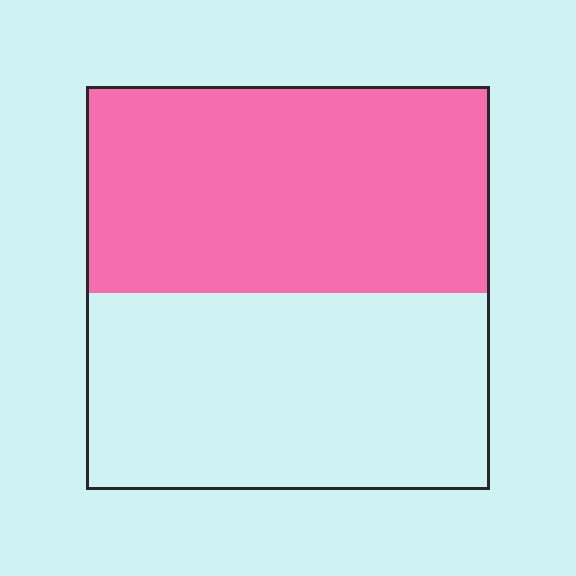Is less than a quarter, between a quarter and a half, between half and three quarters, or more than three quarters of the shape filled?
Between half and three quarters.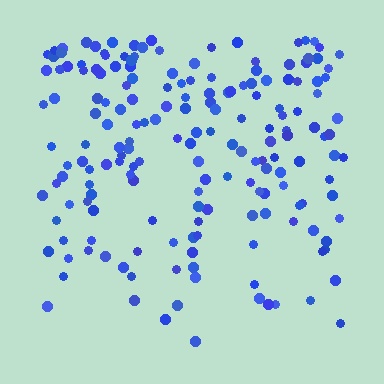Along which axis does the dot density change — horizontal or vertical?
Vertical.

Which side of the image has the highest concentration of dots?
The top.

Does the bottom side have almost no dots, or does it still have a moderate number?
Still a moderate number, just noticeably fewer than the top.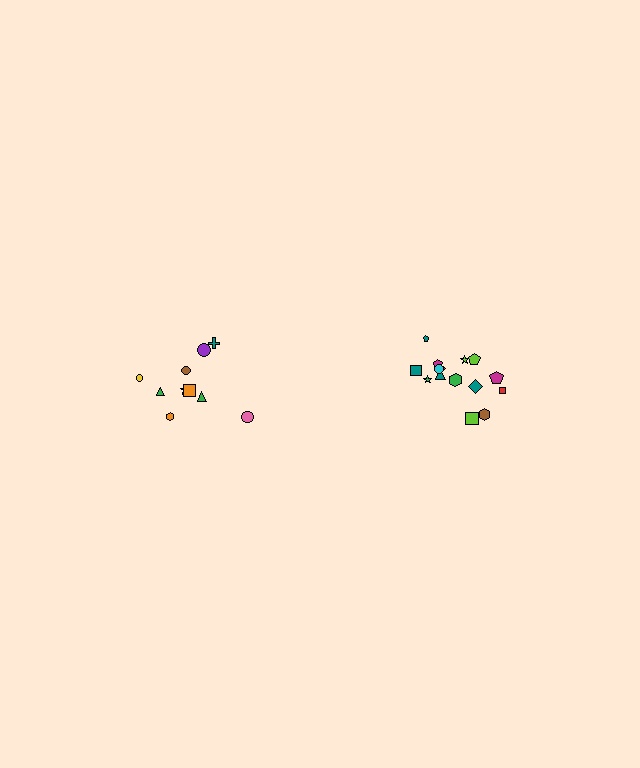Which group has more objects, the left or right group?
The right group.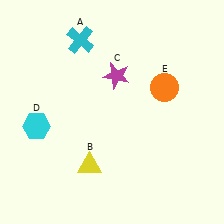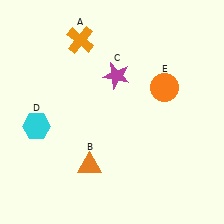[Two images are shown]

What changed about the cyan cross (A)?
In Image 1, A is cyan. In Image 2, it changed to orange.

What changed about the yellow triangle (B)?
In Image 1, B is yellow. In Image 2, it changed to orange.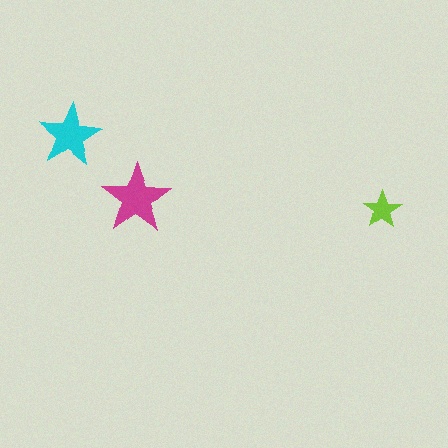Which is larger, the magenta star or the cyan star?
The magenta one.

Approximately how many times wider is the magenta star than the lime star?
About 2 times wider.